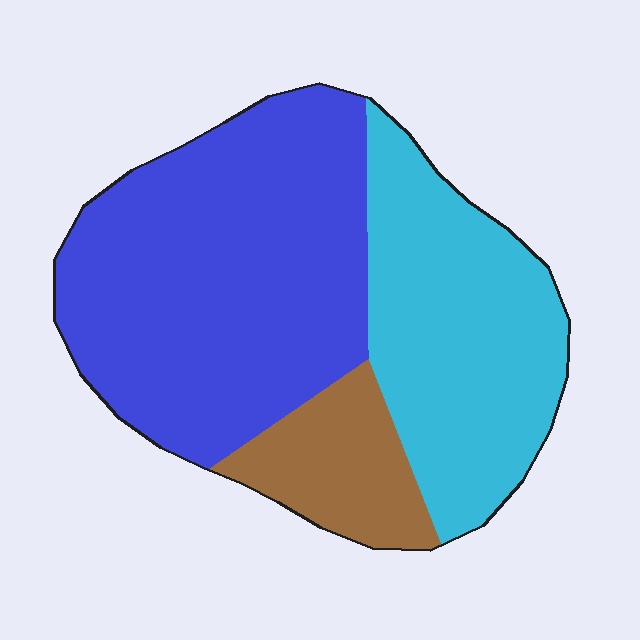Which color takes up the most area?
Blue, at roughly 55%.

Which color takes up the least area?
Brown, at roughly 15%.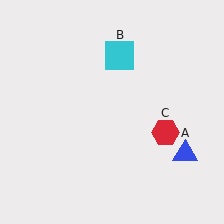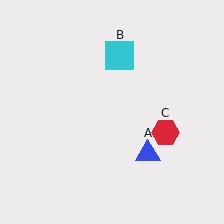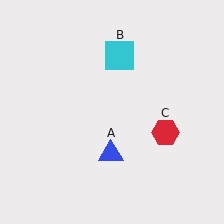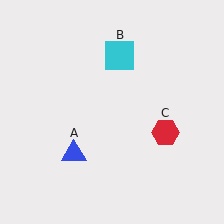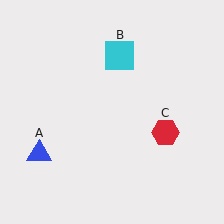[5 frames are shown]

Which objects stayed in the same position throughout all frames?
Cyan square (object B) and red hexagon (object C) remained stationary.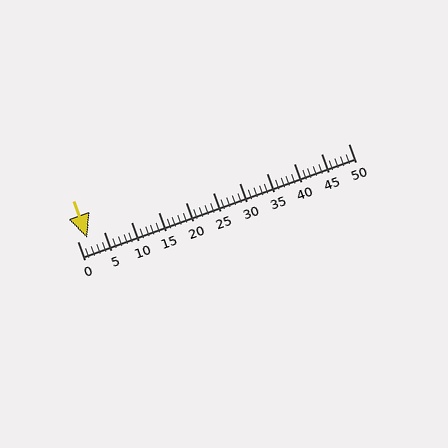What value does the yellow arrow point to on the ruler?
The yellow arrow points to approximately 2.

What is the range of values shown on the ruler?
The ruler shows values from 0 to 50.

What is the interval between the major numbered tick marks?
The major tick marks are spaced 5 units apart.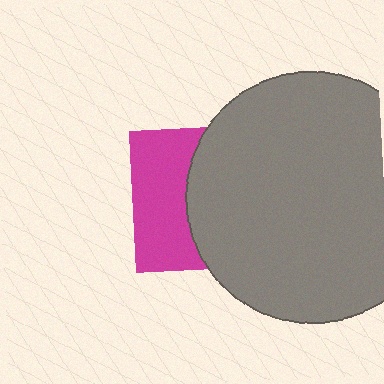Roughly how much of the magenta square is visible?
A small part of it is visible (roughly 43%).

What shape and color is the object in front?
The object in front is a gray circle.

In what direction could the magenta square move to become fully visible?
The magenta square could move left. That would shift it out from behind the gray circle entirely.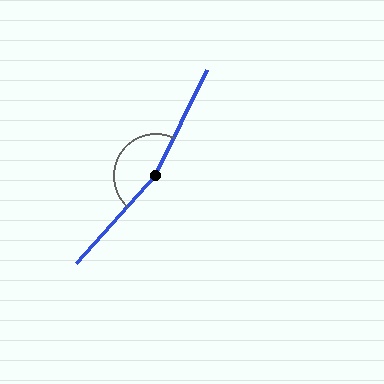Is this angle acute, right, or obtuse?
It is obtuse.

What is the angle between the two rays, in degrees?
Approximately 164 degrees.